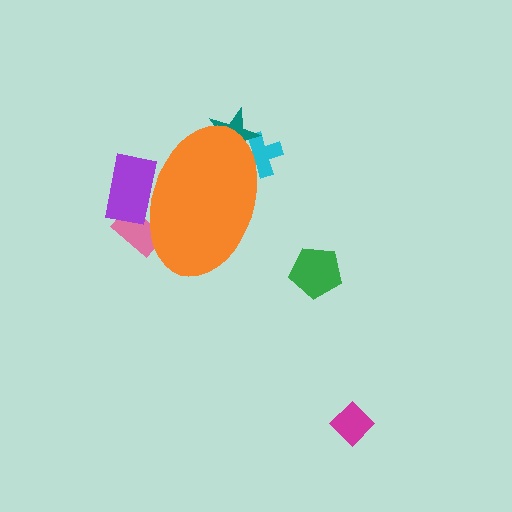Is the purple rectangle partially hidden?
Yes, the purple rectangle is partially hidden behind the orange ellipse.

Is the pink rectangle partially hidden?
Yes, the pink rectangle is partially hidden behind the orange ellipse.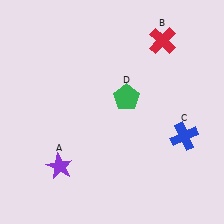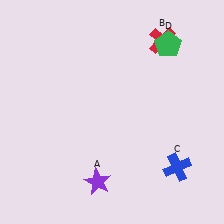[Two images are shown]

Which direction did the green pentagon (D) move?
The green pentagon (D) moved up.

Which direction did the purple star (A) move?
The purple star (A) moved right.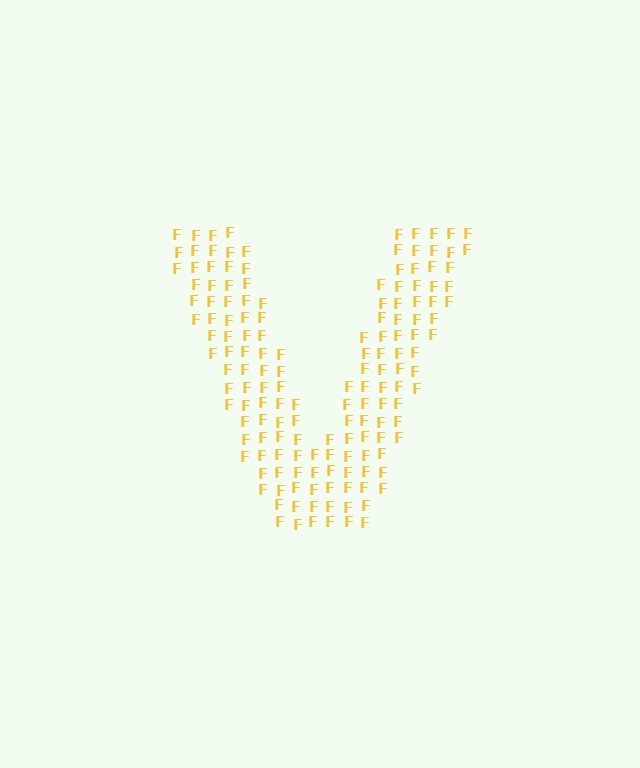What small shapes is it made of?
It is made of small letter F's.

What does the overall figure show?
The overall figure shows the letter V.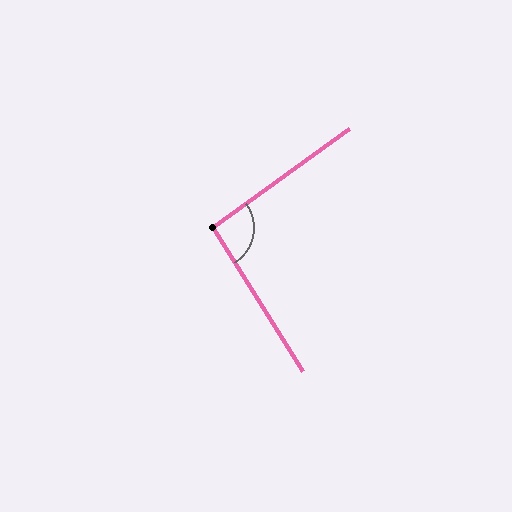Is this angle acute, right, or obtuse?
It is approximately a right angle.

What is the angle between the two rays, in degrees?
Approximately 94 degrees.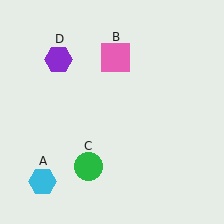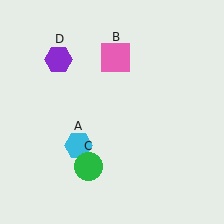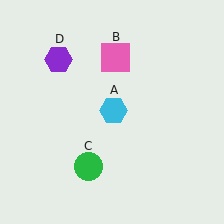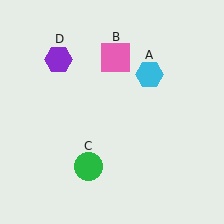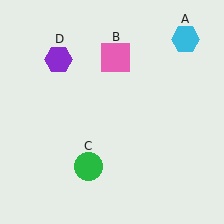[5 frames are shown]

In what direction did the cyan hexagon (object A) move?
The cyan hexagon (object A) moved up and to the right.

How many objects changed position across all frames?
1 object changed position: cyan hexagon (object A).